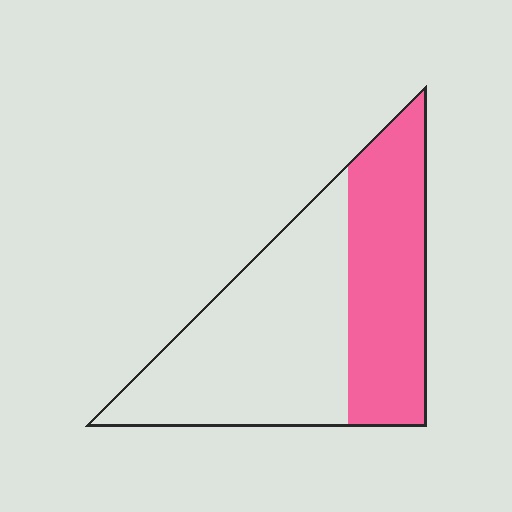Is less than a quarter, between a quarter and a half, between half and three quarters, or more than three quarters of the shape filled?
Between a quarter and a half.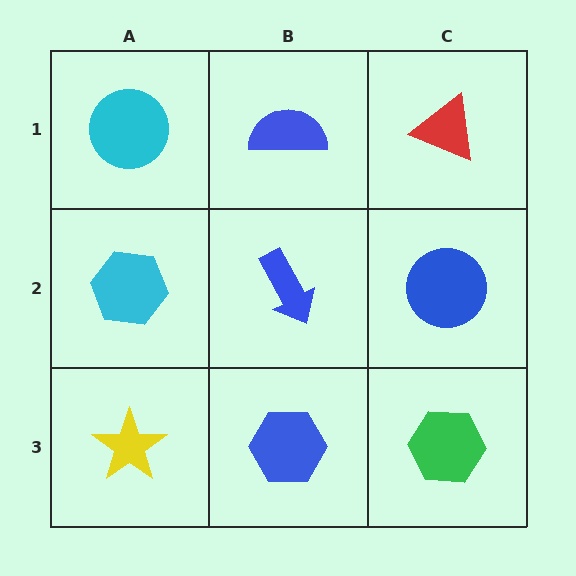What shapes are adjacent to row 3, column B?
A blue arrow (row 2, column B), a yellow star (row 3, column A), a green hexagon (row 3, column C).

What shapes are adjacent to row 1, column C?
A blue circle (row 2, column C), a blue semicircle (row 1, column B).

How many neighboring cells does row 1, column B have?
3.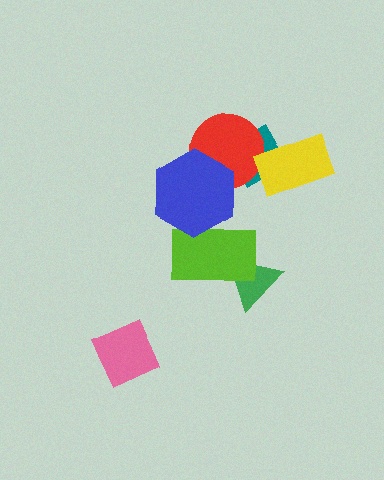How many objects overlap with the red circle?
2 objects overlap with the red circle.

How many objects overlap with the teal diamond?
2 objects overlap with the teal diamond.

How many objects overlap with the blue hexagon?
2 objects overlap with the blue hexagon.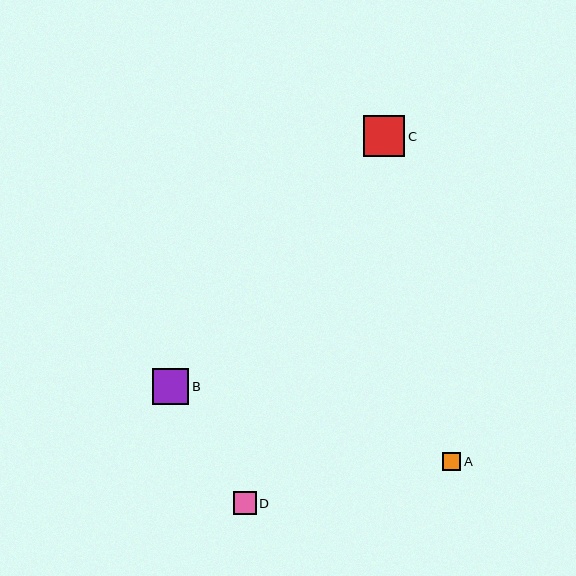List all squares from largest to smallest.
From largest to smallest: C, B, D, A.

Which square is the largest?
Square C is the largest with a size of approximately 41 pixels.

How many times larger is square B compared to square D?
Square B is approximately 1.6 times the size of square D.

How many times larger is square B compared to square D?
Square B is approximately 1.6 times the size of square D.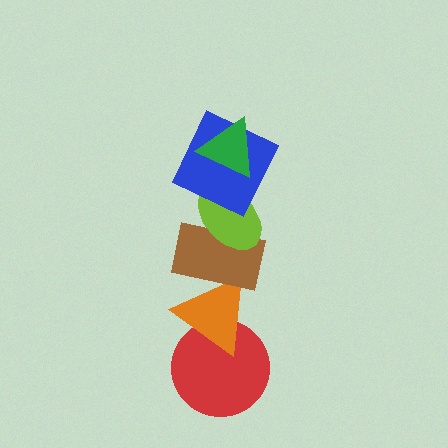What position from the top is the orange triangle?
The orange triangle is 5th from the top.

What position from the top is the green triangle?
The green triangle is 1st from the top.